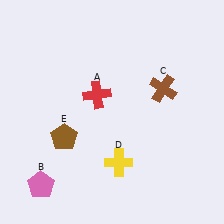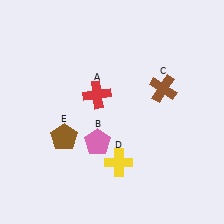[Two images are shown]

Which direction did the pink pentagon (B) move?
The pink pentagon (B) moved right.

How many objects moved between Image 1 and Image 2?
1 object moved between the two images.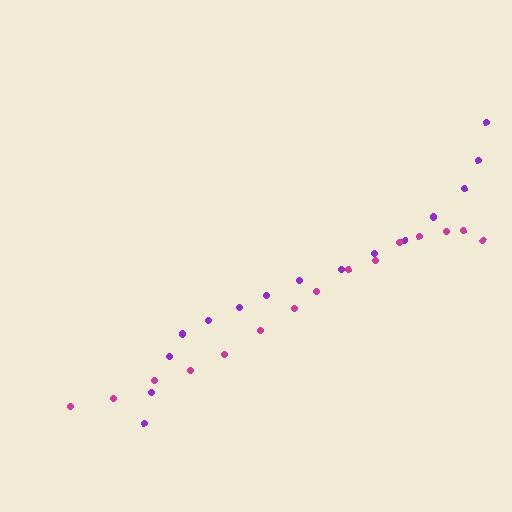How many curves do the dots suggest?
There are 2 distinct paths.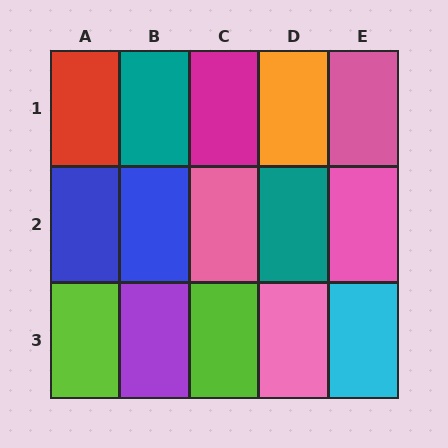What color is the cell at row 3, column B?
Purple.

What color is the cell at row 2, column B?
Blue.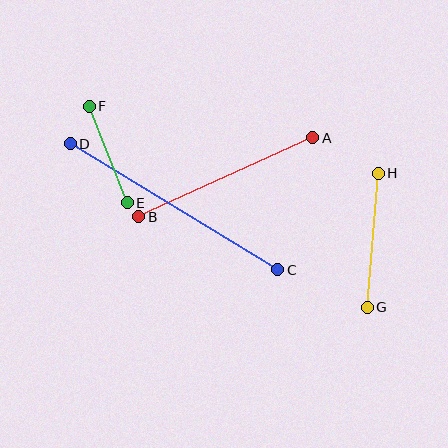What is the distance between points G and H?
The distance is approximately 134 pixels.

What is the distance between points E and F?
The distance is approximately 103 pixels.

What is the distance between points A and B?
The distance is approximately 191 pixels.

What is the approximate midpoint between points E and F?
The midpoint is at approximately (108, 155) pixels.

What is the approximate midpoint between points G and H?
The midpoint is at approximately (373, 240) pixels.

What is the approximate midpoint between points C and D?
The midpoint is at approximately (174, 207) pixels.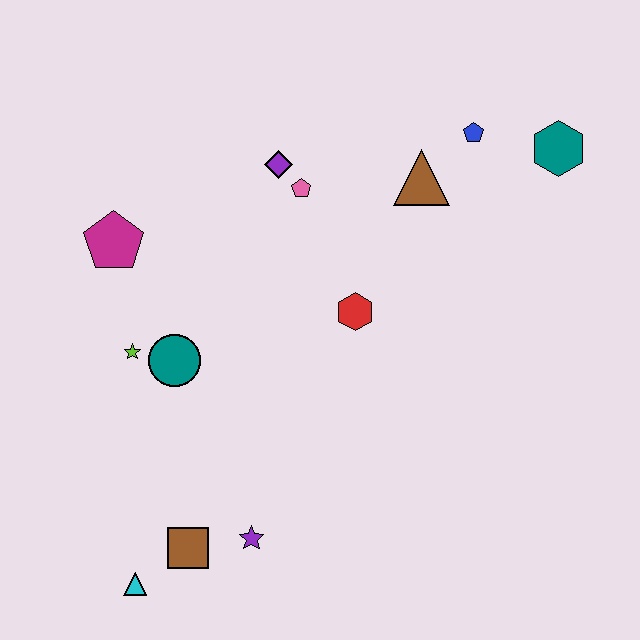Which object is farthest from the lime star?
The teal hexagon is farthest from the lime star.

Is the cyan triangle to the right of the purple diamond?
No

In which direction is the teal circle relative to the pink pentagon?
The teal circle is below the pink pentagon.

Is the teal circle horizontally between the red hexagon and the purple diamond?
No